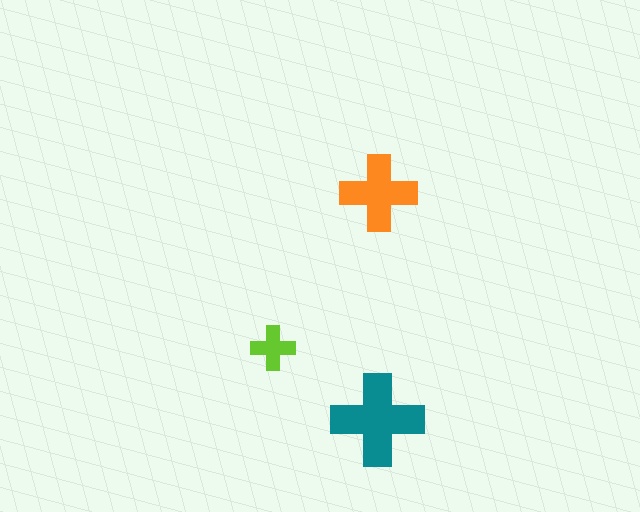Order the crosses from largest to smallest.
the teal one, the orange one, the lime one.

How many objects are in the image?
There are 3 objects in the image.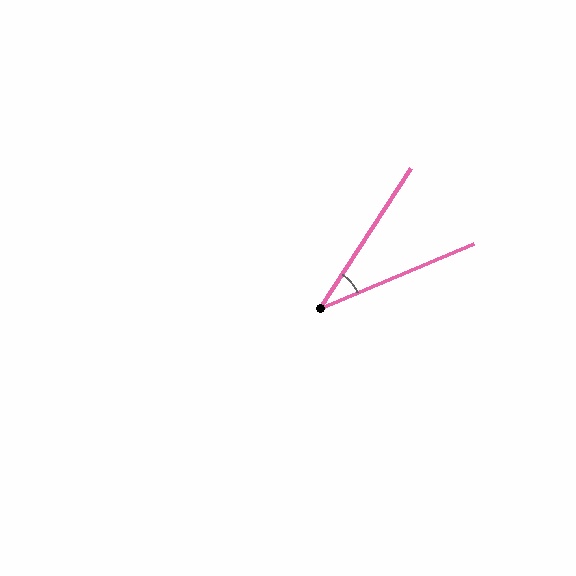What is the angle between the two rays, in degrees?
Approximately 34 degrees.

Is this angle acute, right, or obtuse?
It is acute.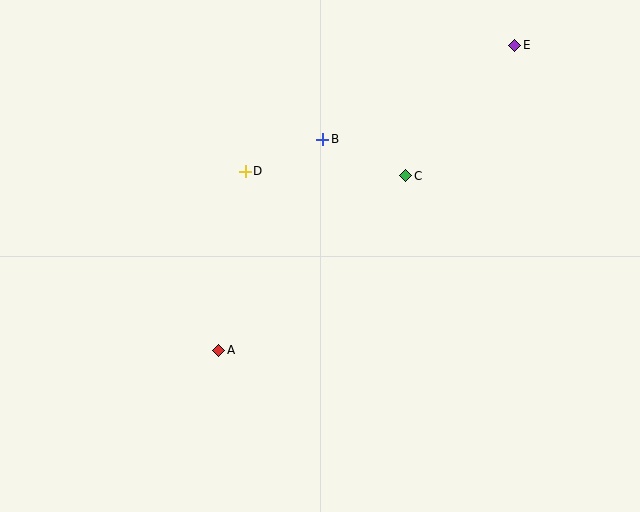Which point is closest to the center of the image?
Point D at (245, 171) is closest to the center.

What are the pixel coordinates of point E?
Point E is at (515, 45).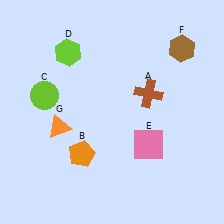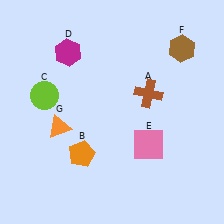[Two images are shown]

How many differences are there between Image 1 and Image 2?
There is 1 difference between the two images.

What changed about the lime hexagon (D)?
In Image 1, D is lime. In Image 2, it changed to magenta.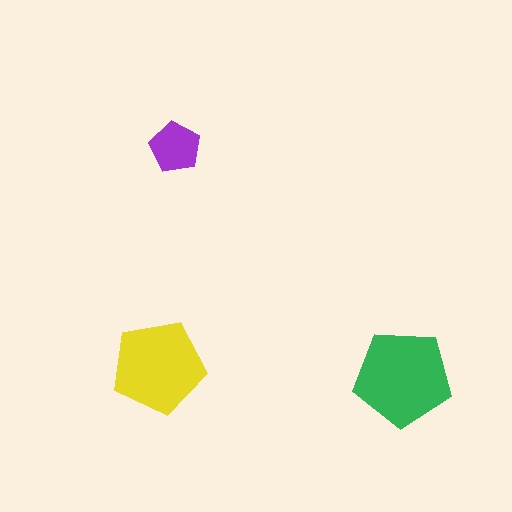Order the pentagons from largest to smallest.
the green one, the yellow one, the purple one.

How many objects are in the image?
There are 3 objects in the image.